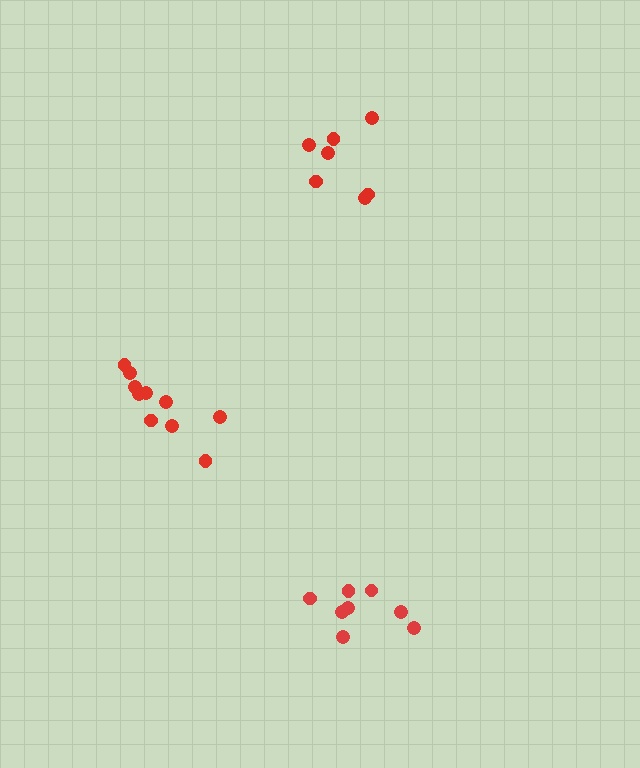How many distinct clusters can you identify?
There are 3 distinct clusters.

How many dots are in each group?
Group 1: 10 dots, Group 2: 7 dots, Group 3: 8 dots (25 total).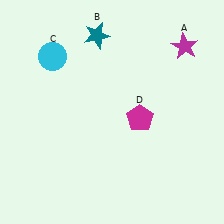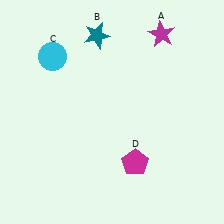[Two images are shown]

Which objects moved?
The objects that moved are: the magenta star (A), the magenta pentagon (D).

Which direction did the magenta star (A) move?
The magenta star (A) moved left.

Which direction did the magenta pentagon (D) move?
The magenta pentagon (D) moved down.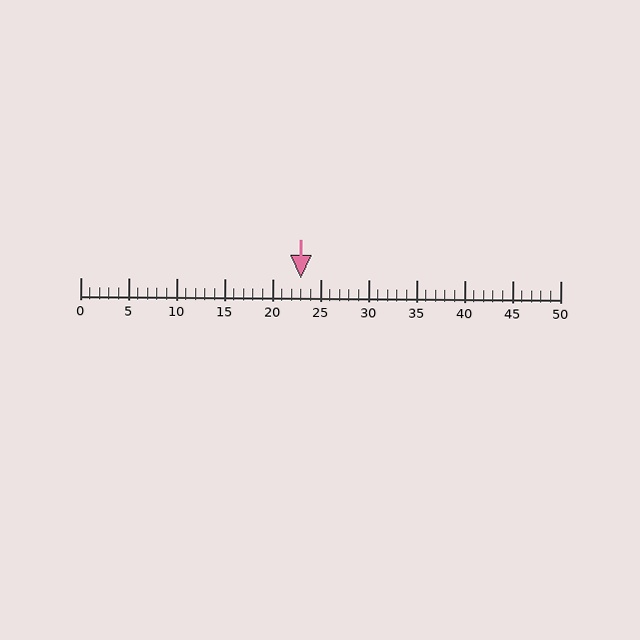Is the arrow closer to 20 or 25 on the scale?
The arrow is closer to 25.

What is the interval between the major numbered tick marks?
The major tick marks are spaced 5 units apart.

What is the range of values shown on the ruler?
The ruler shows values from 0 to 50.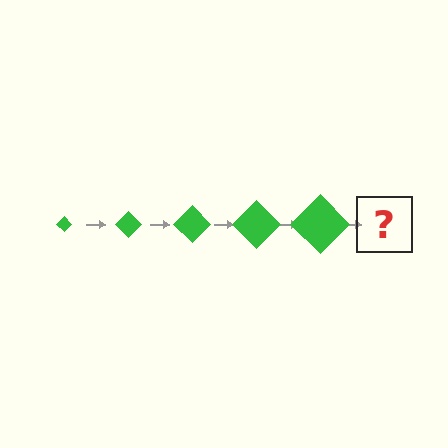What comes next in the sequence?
The next element should be a green diamond, larger than the previous one.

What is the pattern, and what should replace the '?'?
The pattern is that the diamond gets progressively larger each step. The '?' should be a green diamond, larger than the previous one.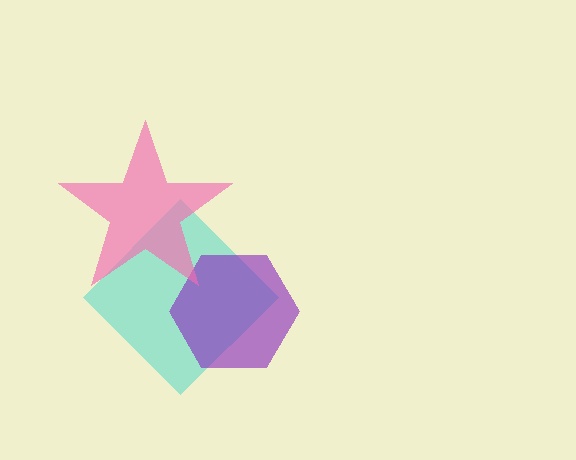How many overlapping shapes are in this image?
There are 3 overlapping shapes in the image.